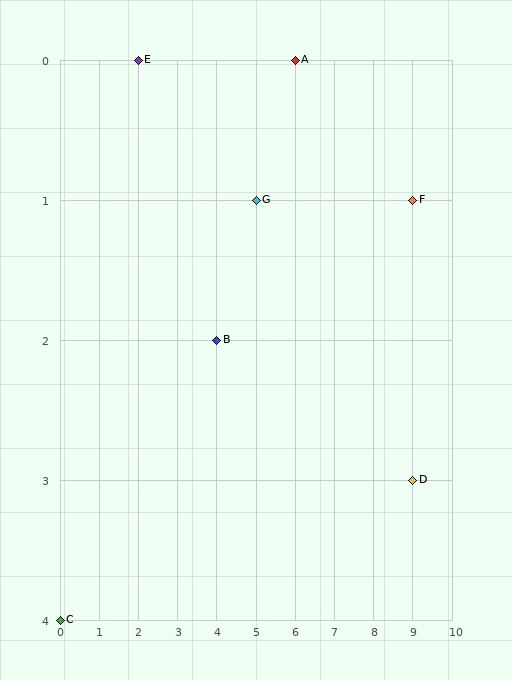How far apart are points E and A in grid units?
Points E and A are 4 columns apart.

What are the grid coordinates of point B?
Point B is at grid coordinates (4, 2).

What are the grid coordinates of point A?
Point A is at grid coordinates (6, 0).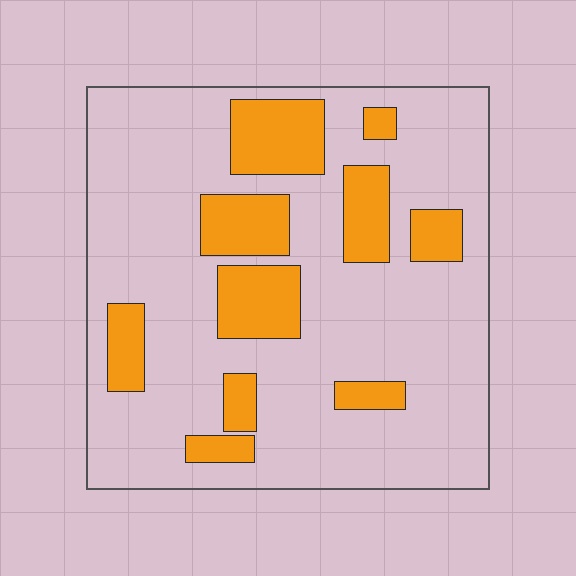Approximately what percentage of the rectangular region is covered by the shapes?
Approximately 25%.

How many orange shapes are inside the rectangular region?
10.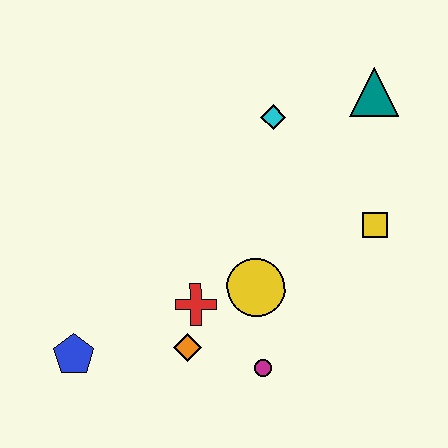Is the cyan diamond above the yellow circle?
Yes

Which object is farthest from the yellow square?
The blue pentagon is farthest from the yellow square.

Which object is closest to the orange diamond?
The red cross is closest to the orange diamond.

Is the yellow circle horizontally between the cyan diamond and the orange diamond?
Yes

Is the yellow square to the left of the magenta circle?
No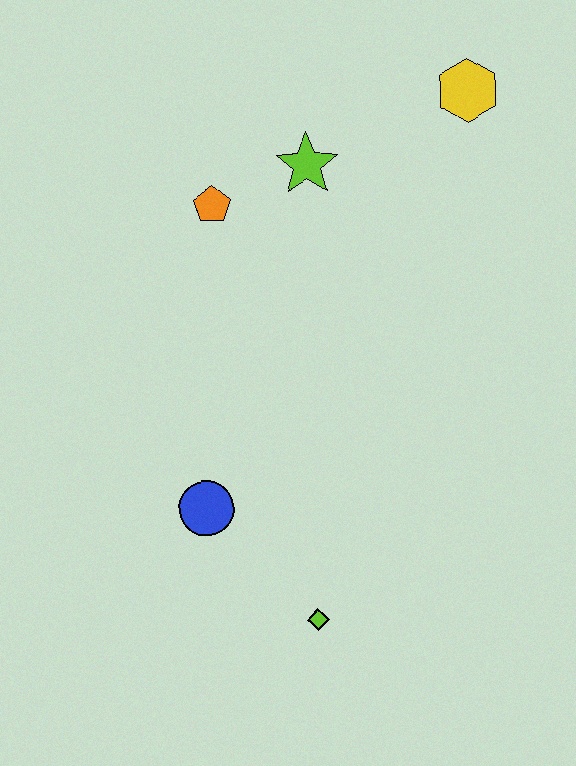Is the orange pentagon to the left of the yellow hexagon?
Yes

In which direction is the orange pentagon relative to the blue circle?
The orange pentagon is above the blue circle.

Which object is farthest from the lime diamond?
The yellow hexagon is farthest from the lime diamond.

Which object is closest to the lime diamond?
The blue circle is closest to the lime diamond.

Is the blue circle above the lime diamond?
Yes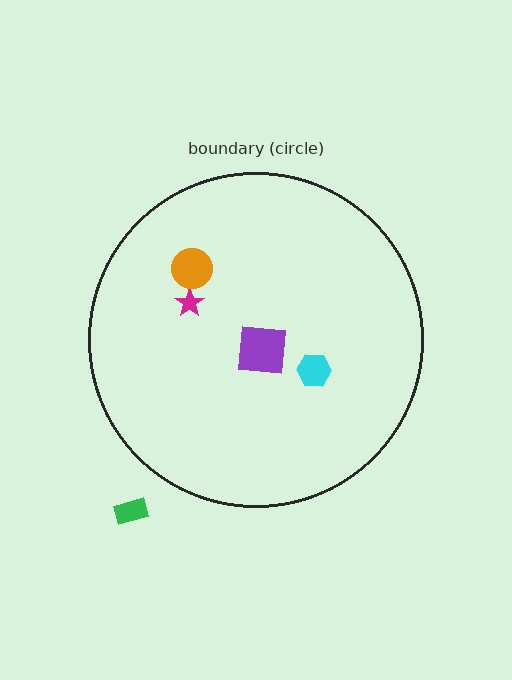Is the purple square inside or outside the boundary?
Inside.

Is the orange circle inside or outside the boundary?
Inside.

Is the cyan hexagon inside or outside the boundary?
Inside.